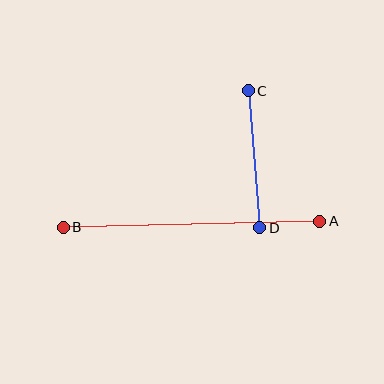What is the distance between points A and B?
The distance is approximately 256 pixels.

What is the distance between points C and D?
The distance is approximately 137 pixels.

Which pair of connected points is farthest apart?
Points A and B are farthest apart.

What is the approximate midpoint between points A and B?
The midpoint is at approximately (191, 224) pixels.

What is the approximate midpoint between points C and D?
The midpoint is at approximately (254, 159) pixels.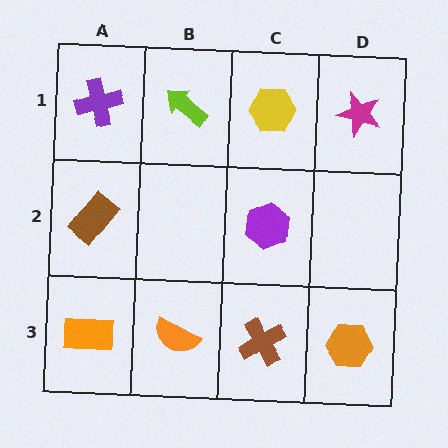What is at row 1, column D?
A magenta star.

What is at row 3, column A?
An orange rectangle.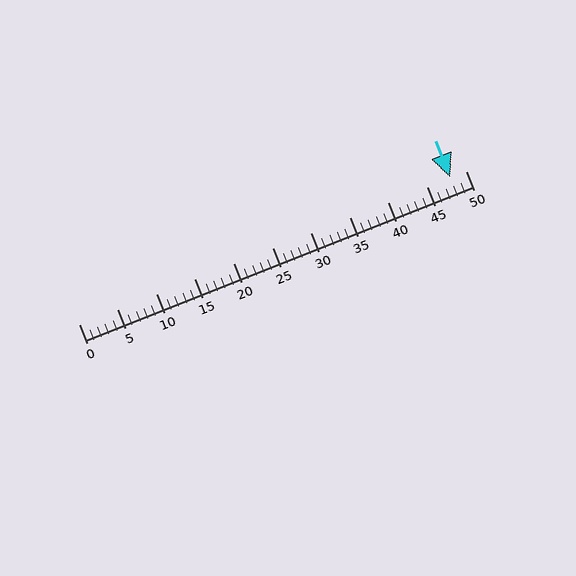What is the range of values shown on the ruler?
The ruler shows values from 0 to 50.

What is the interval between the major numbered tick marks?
The major tick marks are spaced 5 units apart.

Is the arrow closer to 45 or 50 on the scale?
The arrow is closer to 50.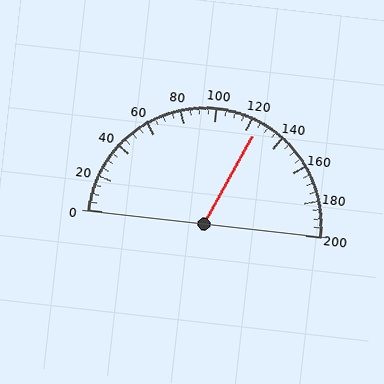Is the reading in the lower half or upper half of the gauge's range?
The reading is in the upper half of the range (0 to 200).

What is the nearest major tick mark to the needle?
The nearest major tick mark is 120.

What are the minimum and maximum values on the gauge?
The gauge ranges from 0 to 200.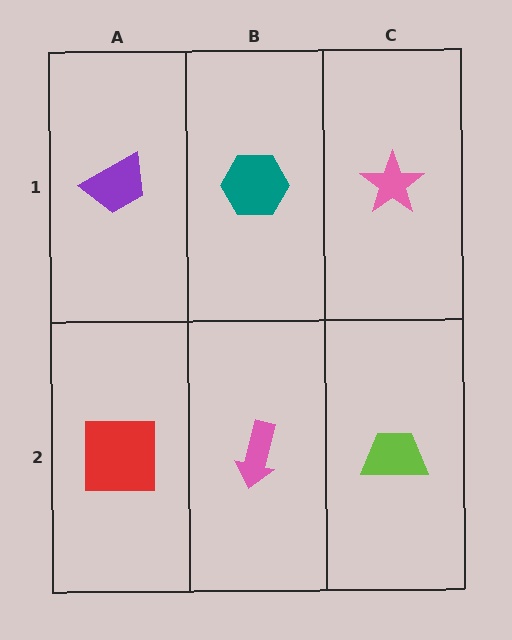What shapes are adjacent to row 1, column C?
A lime trapezoid (row 2, column C), a teal hexagon (row 1, column B).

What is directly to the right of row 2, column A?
A pink arrow.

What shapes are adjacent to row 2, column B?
A teal hexagon (row 1, column B), a red square (row 2, column A), a lime trapezoid (row 2, column C).